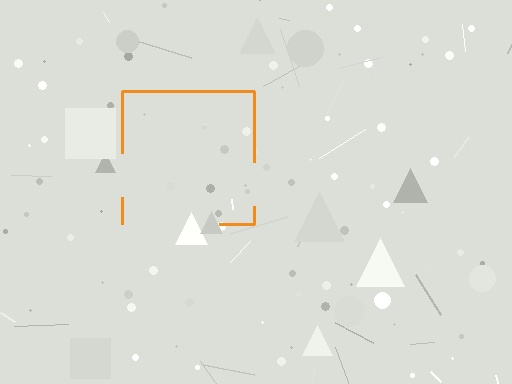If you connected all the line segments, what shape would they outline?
They would outline a square.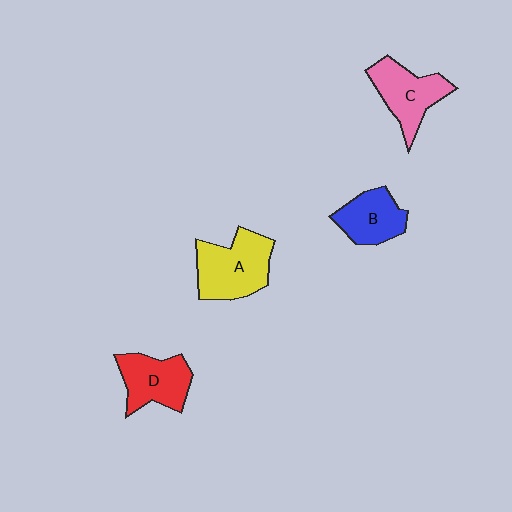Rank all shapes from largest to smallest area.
From largest to smallest: A (yellow), C (pink), D (red), B (blue).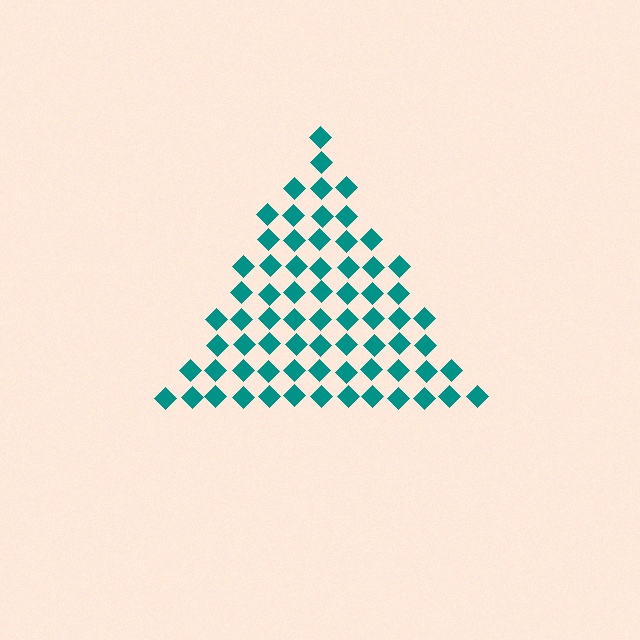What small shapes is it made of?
It is made of small diamonds.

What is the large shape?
The large shape is a triangle.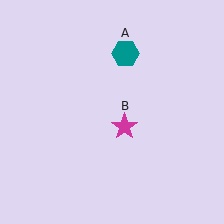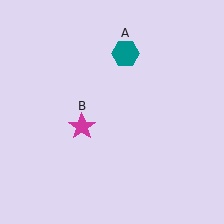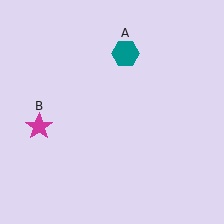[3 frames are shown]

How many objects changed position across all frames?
1 object changed position: magenta star (object B).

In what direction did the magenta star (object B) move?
The magenta star (object B) moved left.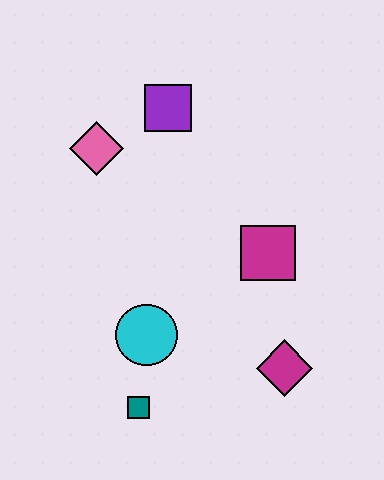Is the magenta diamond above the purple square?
No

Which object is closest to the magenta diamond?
The magenta square is closest to the magenta diamond.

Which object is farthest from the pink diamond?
The magenta diamond is farthest from the pink diamond.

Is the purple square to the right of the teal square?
Yes